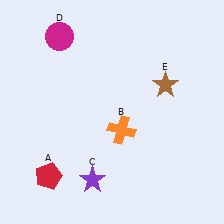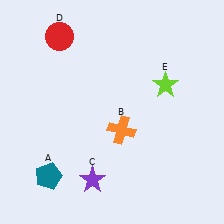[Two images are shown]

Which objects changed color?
A changed from red to teal. D changed from magenta to red. E changed from brown to lime.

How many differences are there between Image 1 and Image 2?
There are 3 differences between the two images.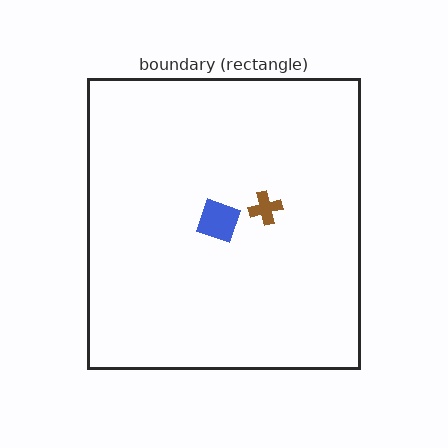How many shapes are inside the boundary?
2 inside, 0 outside.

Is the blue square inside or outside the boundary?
Inside.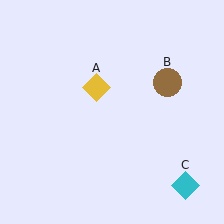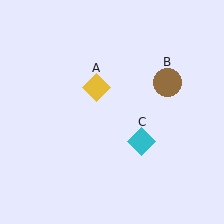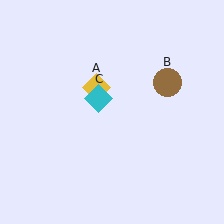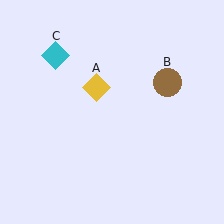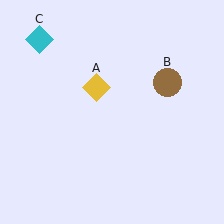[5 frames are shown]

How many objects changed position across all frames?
1 object changed position: cyan diamond (object C).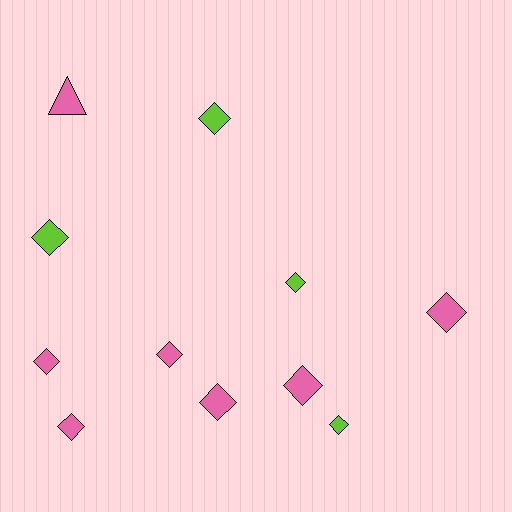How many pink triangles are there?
There is 1 pink triangle.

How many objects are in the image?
There are 11 objects.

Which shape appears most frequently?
Diamond, with 10 objects.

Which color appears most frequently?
Pink, with 7 objects.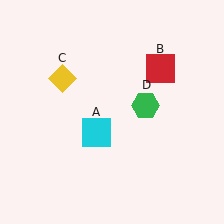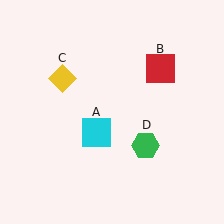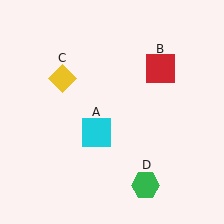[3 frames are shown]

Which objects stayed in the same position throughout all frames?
Cyan square (object A) and red square (object B) and yellow diamond (object C) remained stationary.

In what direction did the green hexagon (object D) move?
The green hexagon (object D) moved down.